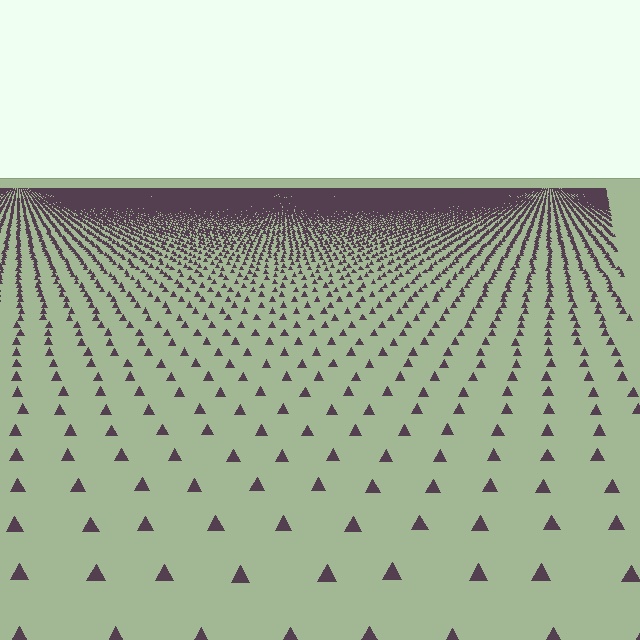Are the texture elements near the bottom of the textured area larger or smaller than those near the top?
Larger. Near the bottom, elements are closer to the viewer and appear at a bigger on-screen size.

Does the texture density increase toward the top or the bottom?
Density increases toward the top.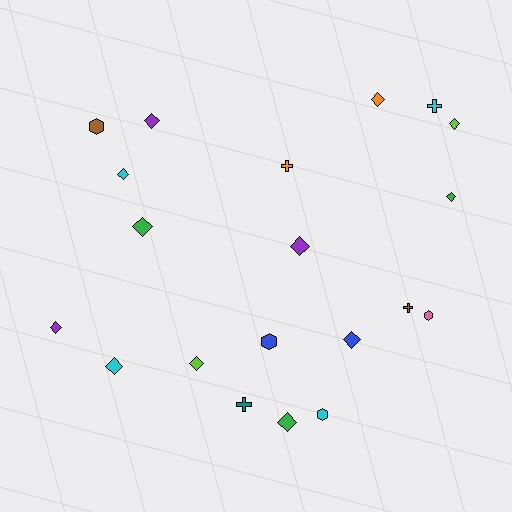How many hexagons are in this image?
There are 4 hexagons.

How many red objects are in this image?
There are no red objects.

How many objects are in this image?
There are 20 objects.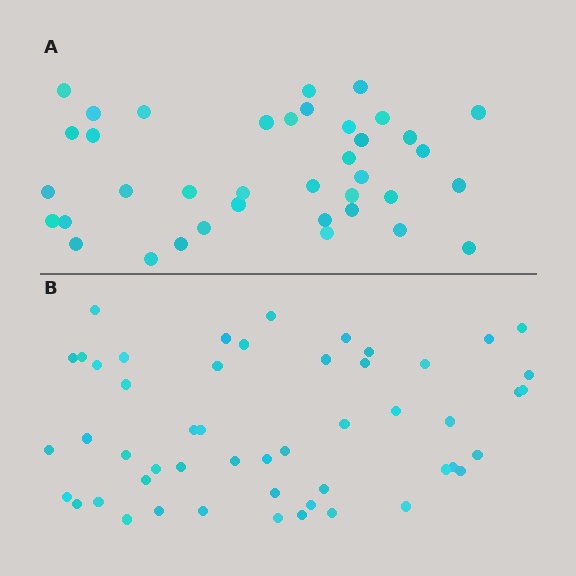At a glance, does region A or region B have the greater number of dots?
Region B (the bottom region) has more dots.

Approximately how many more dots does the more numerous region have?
Region B has approximately 15 more dots than region A.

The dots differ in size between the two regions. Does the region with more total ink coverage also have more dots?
No. Region A has more total ink coverage because its dots are larger, but region B actually contains more individual dots. Total area can be misleading — the number of items is what matters here.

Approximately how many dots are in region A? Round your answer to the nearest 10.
About 40 dots. (The exact count is 38, which rounds to 40.)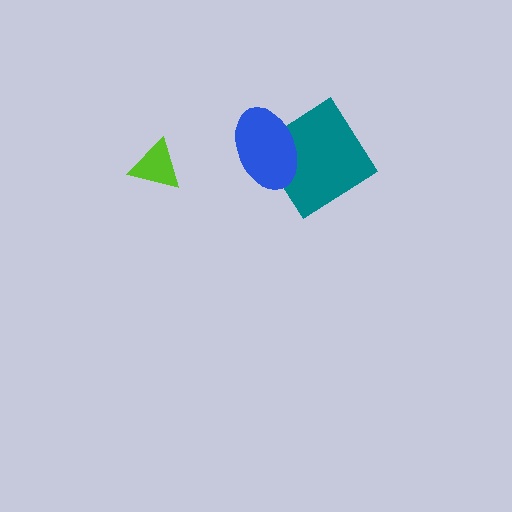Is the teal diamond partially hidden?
Yes, it is partially covered by another shape.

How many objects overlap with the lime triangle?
0 objects overlap with the lime triangle.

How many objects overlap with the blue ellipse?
1 object overlaps with the blue ellipse.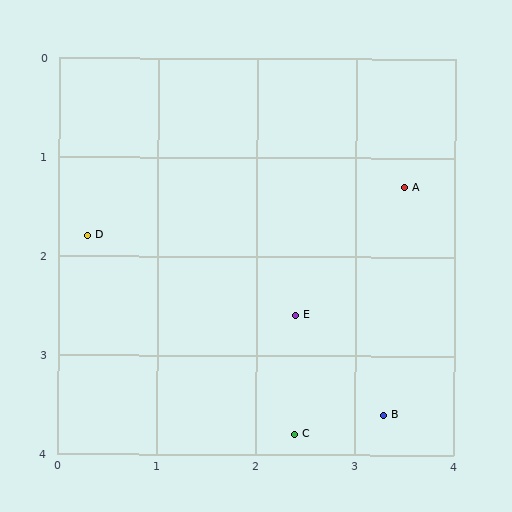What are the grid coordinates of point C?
Point C is at approximately (2.4, 3.8).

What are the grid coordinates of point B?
Point B is at approximately (3.3, 3.6).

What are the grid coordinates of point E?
Point E is at approximately (2.4, 2.6).